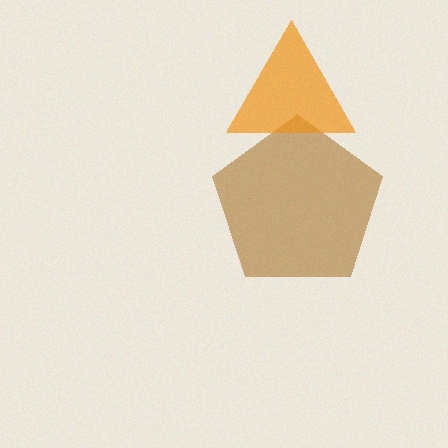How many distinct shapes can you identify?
There are 2 distinct shapes: a brown pentagon, an orange triangle.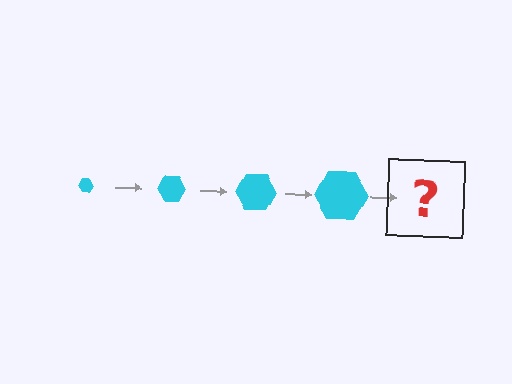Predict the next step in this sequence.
The next step is a cyan hexagon, larger than the previous one.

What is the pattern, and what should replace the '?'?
The pattern is that the hexagon gets progressively larger each step. The '?' should be a cyan hexagon, larger than the previous one.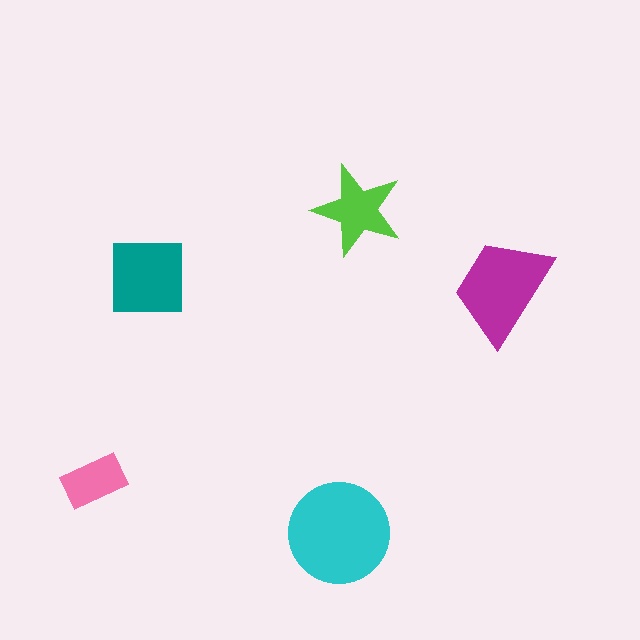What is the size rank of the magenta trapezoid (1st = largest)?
2nd.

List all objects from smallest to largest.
The pink rectangle, the lime star, the teal square, the magenta trapezoid, the cyan circle.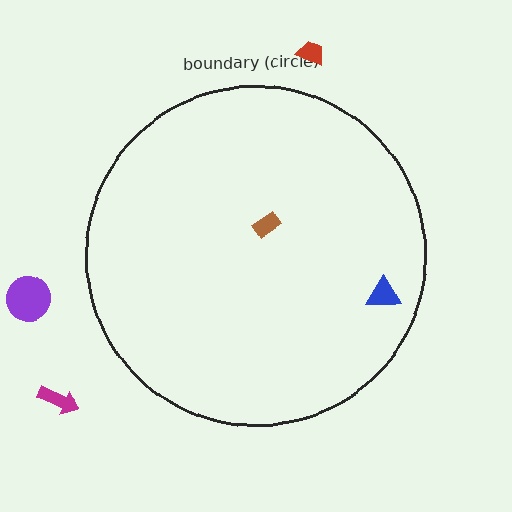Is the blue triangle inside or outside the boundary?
Inside.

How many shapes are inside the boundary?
2 inside, 3 outside.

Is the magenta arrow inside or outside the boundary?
Outside.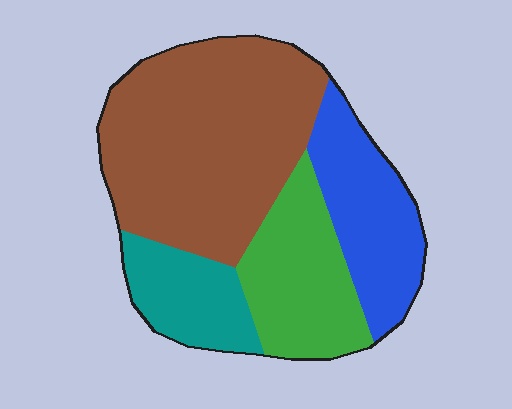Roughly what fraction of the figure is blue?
Blue covers 20% of the figure.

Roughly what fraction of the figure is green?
Green takes up about one fifth (1/5) of the figure.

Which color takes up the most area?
Brown, at roughly 45%.